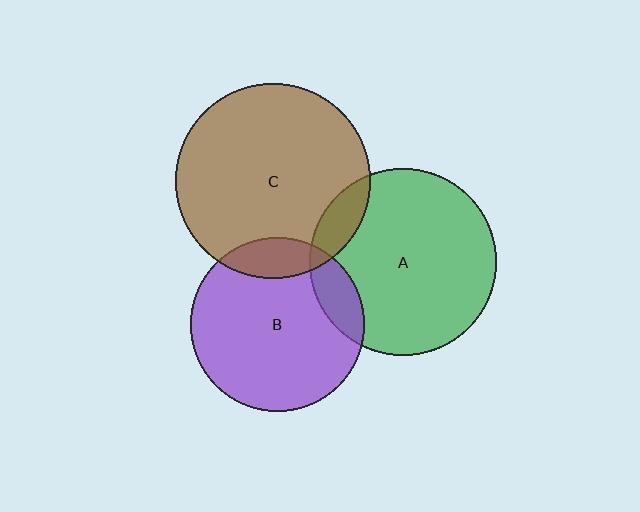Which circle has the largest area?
Circle C (brown).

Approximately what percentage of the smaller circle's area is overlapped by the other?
Approximately 15%.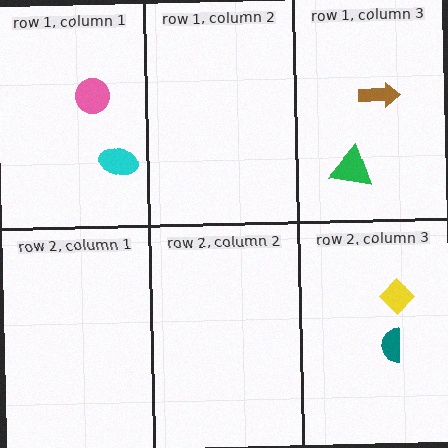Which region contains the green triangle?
The row 1, column 3 region.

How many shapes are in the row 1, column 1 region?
2.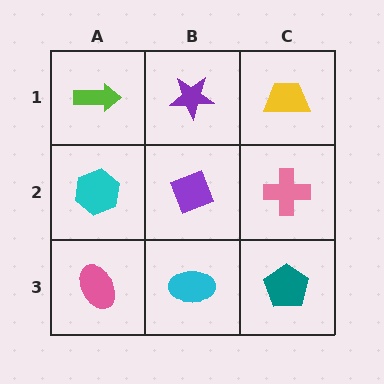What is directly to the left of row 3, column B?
A pink ellipse.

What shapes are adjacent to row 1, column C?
A pink cross (row 2, column C), a purple star (row 1, column B).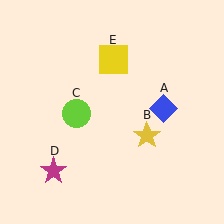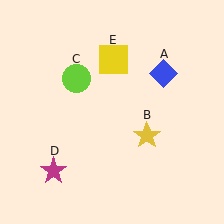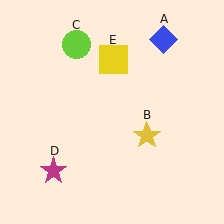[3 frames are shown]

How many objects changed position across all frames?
2 objects changed position: blue diamond (object A), lime circle (object C).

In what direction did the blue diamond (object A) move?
The blue diamond (object A) moved up.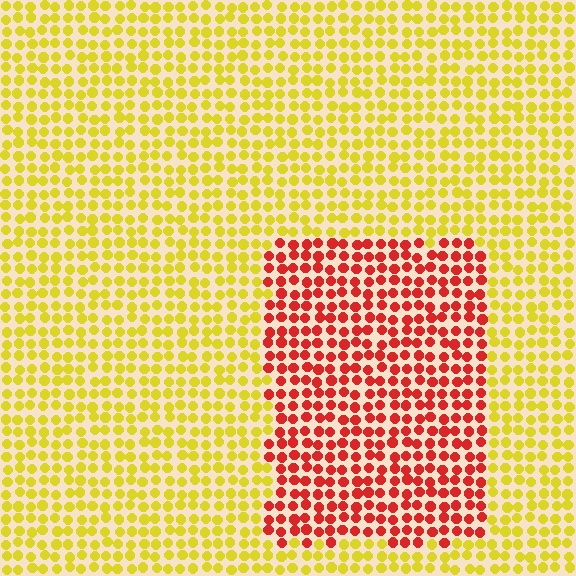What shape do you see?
I see a rectangle.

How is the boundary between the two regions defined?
The boundary is defined purely by a slight shift in hue (about 59 degrees). Spacing, size, and orientation are identical on both sides.